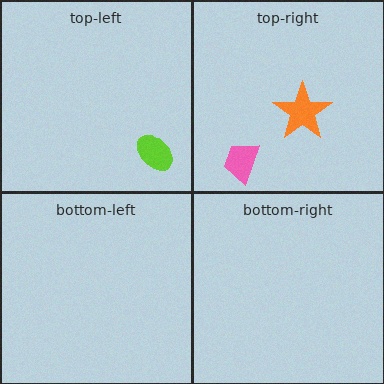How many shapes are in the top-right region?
2.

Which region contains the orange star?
The top-right region.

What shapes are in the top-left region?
The lime ellipse.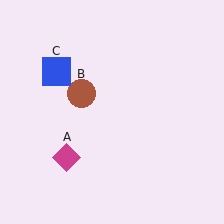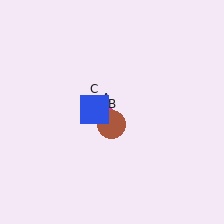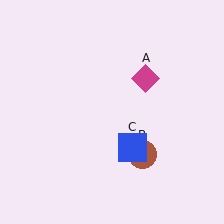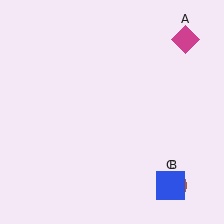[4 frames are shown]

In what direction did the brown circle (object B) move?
The brown circle (object B) moved down and to the right.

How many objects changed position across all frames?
3 objects changed position: magenta diamond (object A), brown circle (object B), blue square (object C).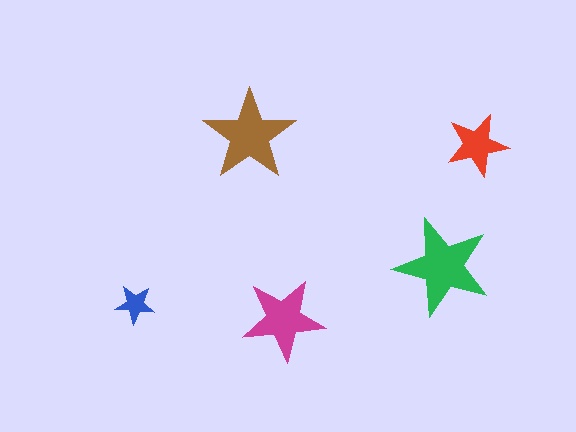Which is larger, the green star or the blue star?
The green one.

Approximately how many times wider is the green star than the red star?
About 1.5 times wider.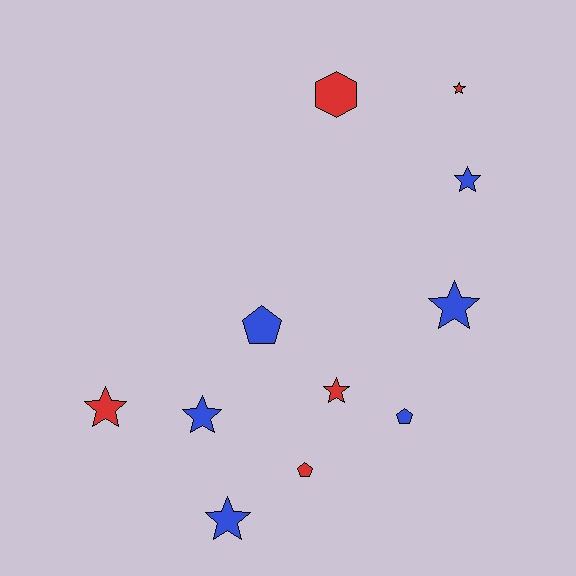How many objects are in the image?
There are 11 objects.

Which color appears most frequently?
Blue, with 6 objects.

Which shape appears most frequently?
Star, with 7 objects.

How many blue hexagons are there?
There are no blue hexagons.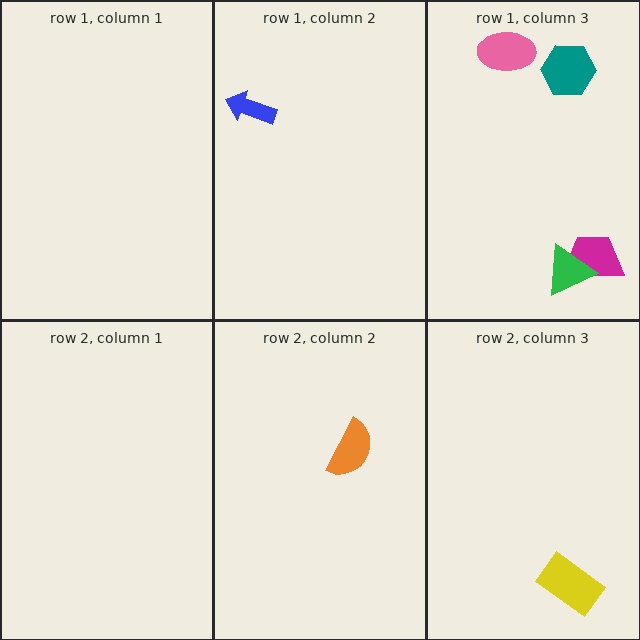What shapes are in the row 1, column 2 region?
The blue arrow.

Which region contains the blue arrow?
The row 1, column 2 region.